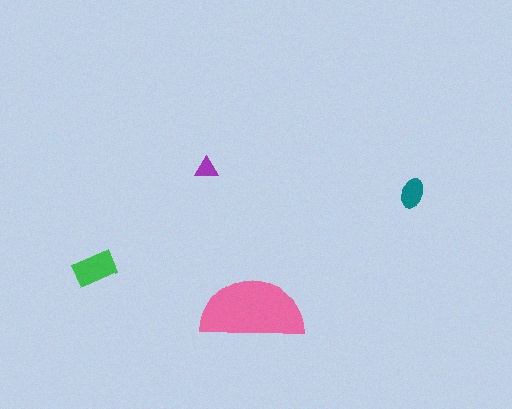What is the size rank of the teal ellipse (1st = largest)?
3rd.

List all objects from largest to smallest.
The pink semicircle, the green rectangle, the teal ellipse, the purple triangle.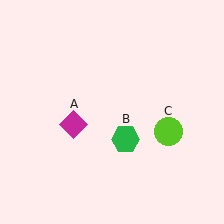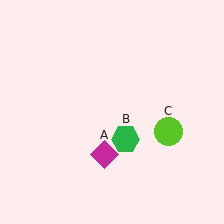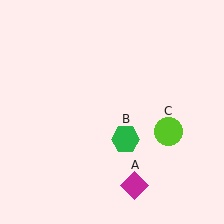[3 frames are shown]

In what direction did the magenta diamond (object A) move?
The magenta diamond (object A) moved down and to the right.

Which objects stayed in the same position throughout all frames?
Green hexagon (object B) and lime circle (object C) remained stationary.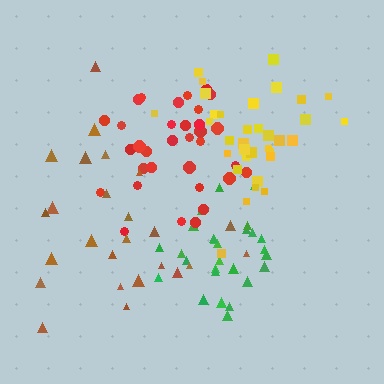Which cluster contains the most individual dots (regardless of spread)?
Yellow (34).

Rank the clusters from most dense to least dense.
green, yellow, red, brown.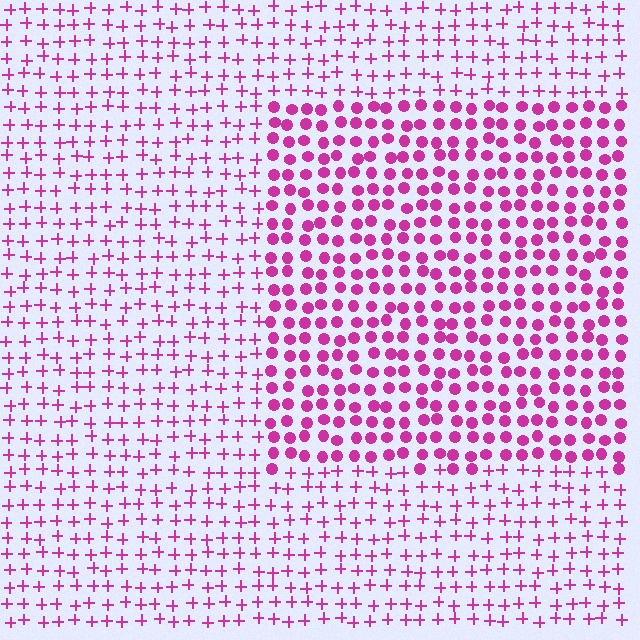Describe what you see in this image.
The image is filled with small magenta elements arranged in a uniform grid. A rectangle-shaped region contains circles, while the surrounding area contains plus signs. The boundary is defined purely by the change in element shape.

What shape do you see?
I see a rectangle.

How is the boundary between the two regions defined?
The boundary is defined by a change in element shape: circles inside vs. plus signs outside. All elements share the same color and spacing.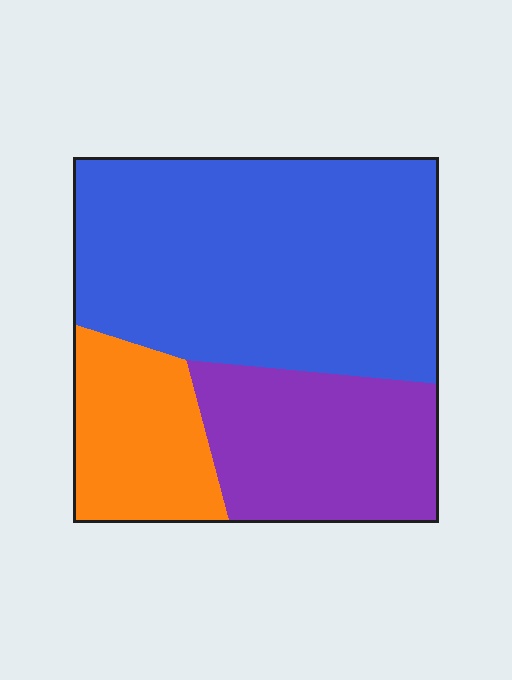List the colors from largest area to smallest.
From largest to smallest: blue, purple, orange.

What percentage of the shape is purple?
Purple covers 26% of the shape.